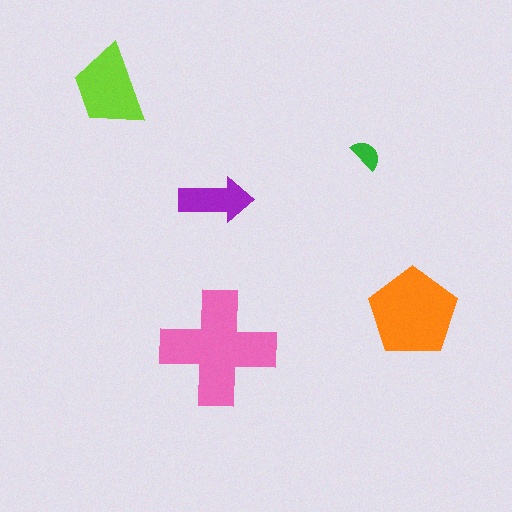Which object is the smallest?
The green semicircle.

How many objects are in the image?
There are 5 objects in the image.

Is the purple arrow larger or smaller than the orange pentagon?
Smaller.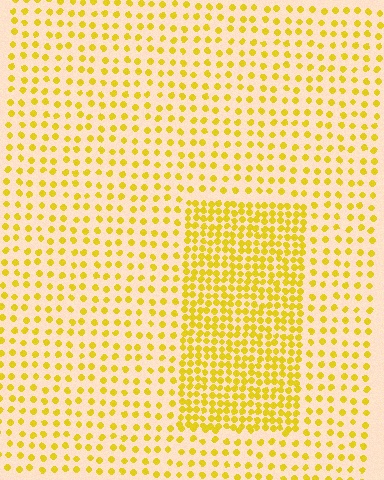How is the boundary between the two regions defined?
The boundary is defined by a change in element density (approximately 2.2x ratio). All elements are the same color, size, and shape.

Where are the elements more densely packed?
The elements are more densely packed inside the rectangle boundary.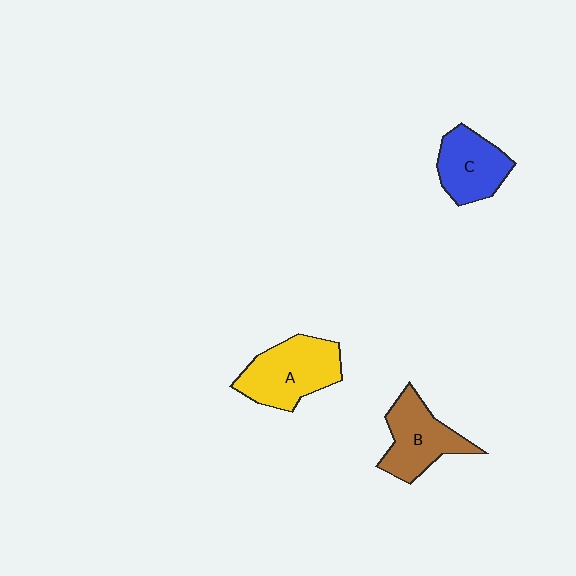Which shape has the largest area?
Shape A (yellow).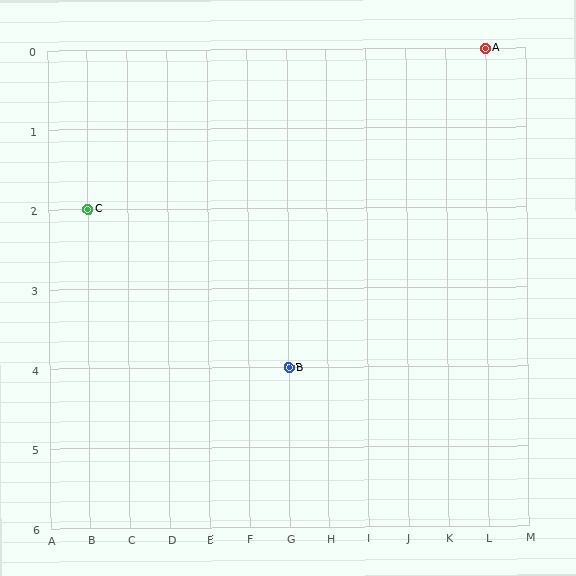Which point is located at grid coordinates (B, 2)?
Point C is at (B, 2).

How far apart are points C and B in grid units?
Points C and B are 5 columns and 2 rows apart (about 5.4 grid units diagonally).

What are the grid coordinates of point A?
Point A is at grid coordinates (L, 0).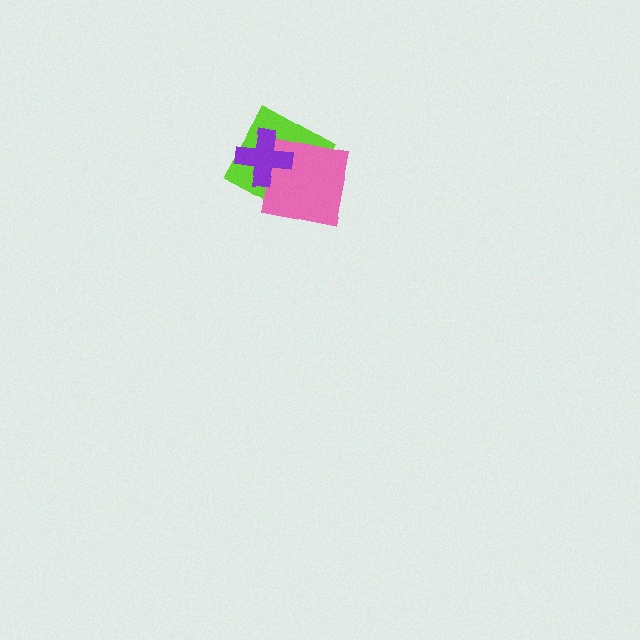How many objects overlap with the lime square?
2 objects overlap with the lime square.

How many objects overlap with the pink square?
2 objects overlap with the pink square.